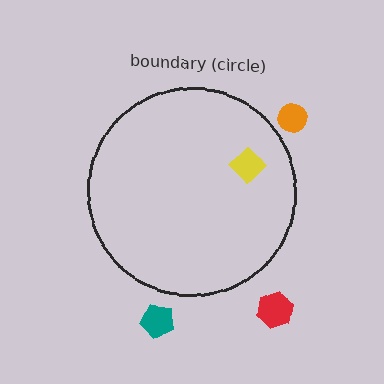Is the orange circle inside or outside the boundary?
Outside.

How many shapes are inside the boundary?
1 inside, 3 outside.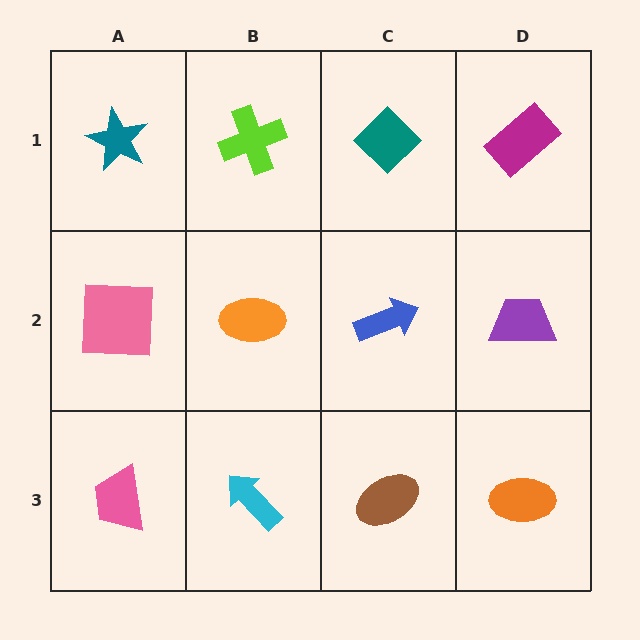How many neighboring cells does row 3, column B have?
3.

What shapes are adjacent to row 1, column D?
A purple trapezoid (row 2, column D), a teal diamond (row 1, column C).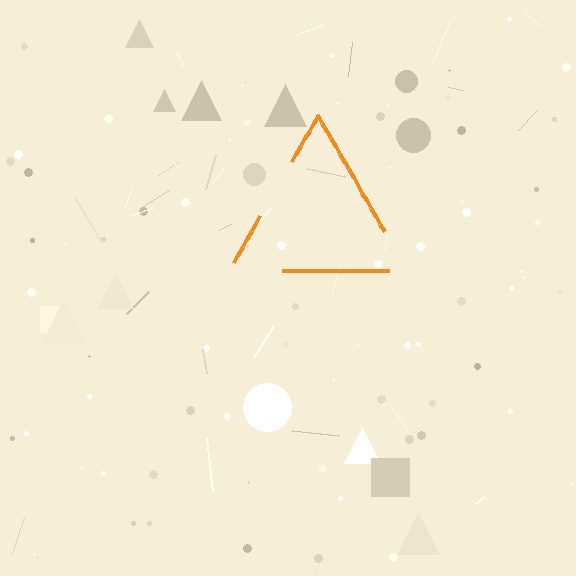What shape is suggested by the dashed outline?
The dashed outline suggests a triangle.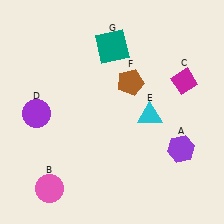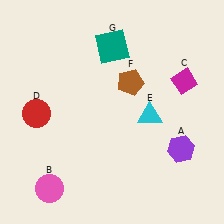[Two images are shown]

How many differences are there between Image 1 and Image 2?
There is 1 difference between the two images.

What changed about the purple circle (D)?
In Image 1, D is purple. In Image 2, it changed to red.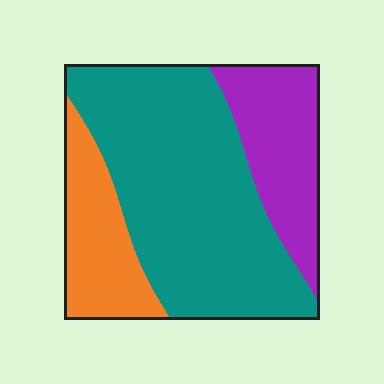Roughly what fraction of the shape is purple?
Purple takes up about one fifth (1/5) of the shape.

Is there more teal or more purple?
Teal.